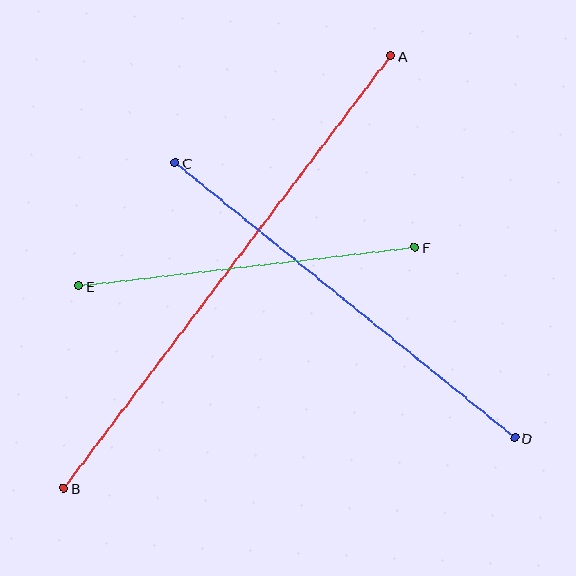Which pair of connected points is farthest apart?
Points A and B are farthest apart.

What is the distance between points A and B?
The distance is approximately 542 pixels.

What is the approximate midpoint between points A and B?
The midpoint is at approximately (227, 272) pixels.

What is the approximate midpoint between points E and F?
The midpoint is at approximately (247, 267) pixels.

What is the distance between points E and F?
The distance is approximately 339 pixels.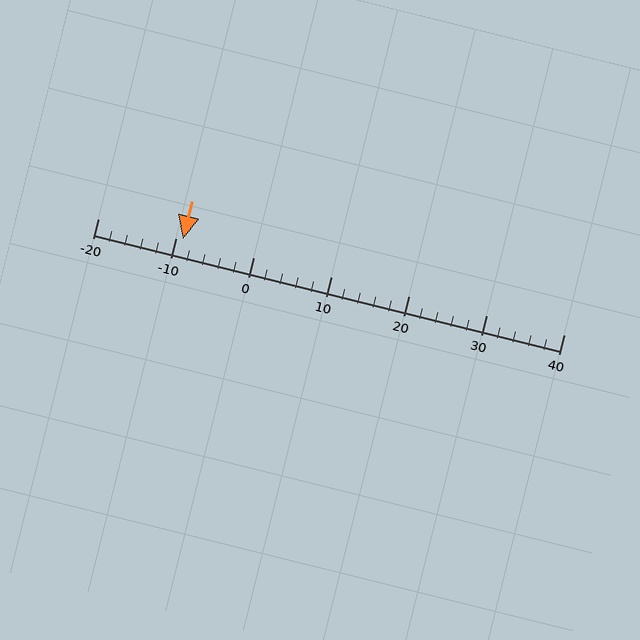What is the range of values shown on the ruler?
The ruler shows values from -20 to 40.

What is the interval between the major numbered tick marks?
The major tick marks are spaced 10 units apart.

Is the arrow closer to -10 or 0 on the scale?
The arrow is closer to -10.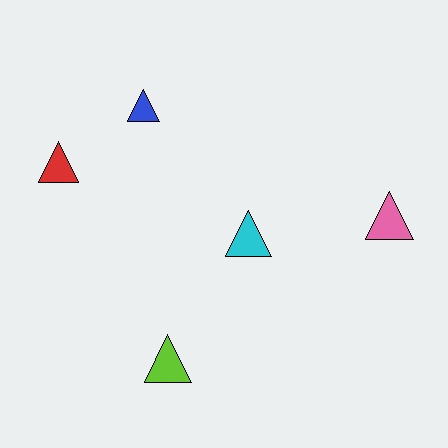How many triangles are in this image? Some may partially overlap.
There are 5 triangles.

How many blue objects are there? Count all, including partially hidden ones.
There is 1 blue object.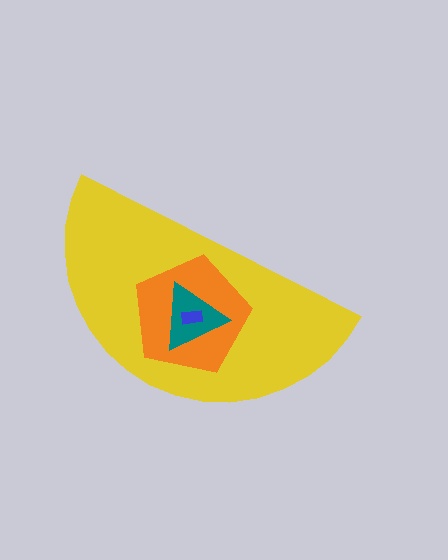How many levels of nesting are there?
4.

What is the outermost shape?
The yellow semicircle.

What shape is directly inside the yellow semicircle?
The orange pentagon.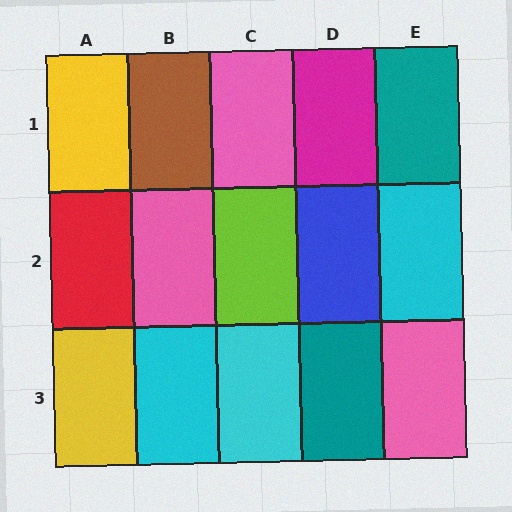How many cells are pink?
3 cells are pink.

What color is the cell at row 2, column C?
Lime.